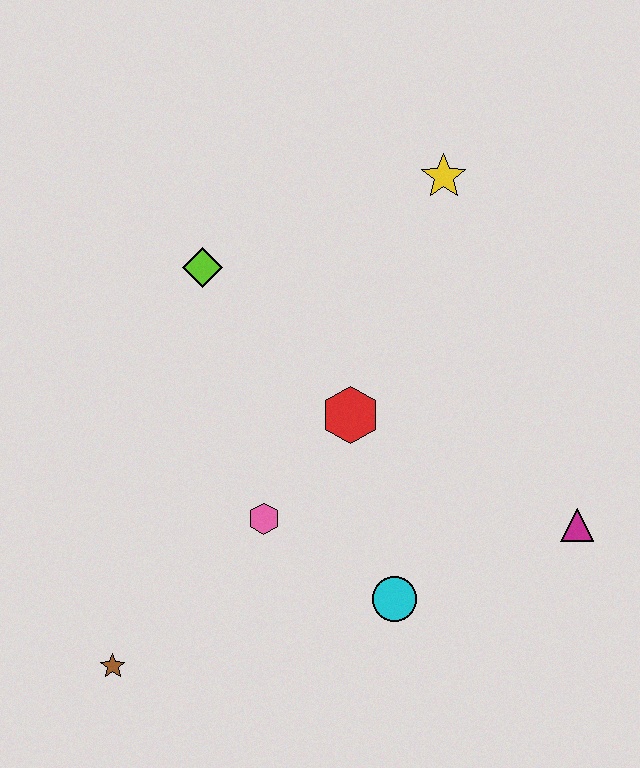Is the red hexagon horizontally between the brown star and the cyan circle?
Yes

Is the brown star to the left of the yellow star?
Yes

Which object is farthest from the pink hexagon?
The yellow star is farthest from the pink hexagon.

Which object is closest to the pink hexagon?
The red hexagon is closest to the pink hexagon.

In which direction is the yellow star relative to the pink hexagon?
The yellow star is above the pink hexagon.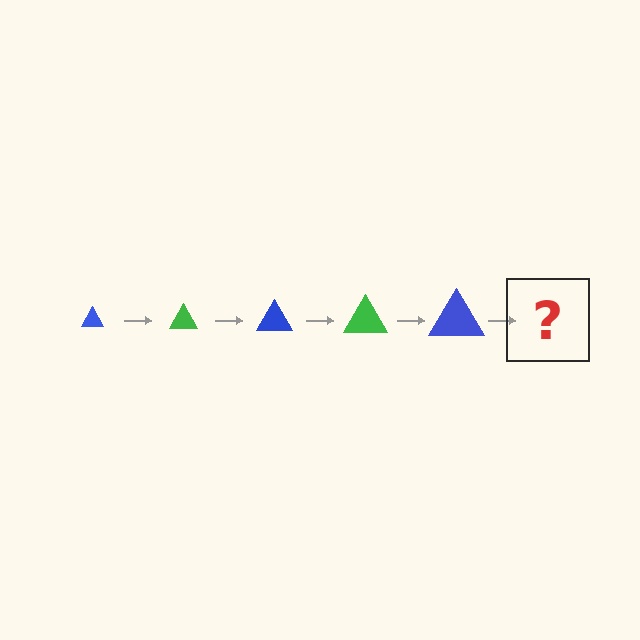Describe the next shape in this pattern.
It should be a green triangle, larger than the previous one.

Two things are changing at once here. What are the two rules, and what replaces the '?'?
The two rules are that the triangle grows larger each step and the color cycles through blue and green. The '?' should be a green triangle, larger than the previous one.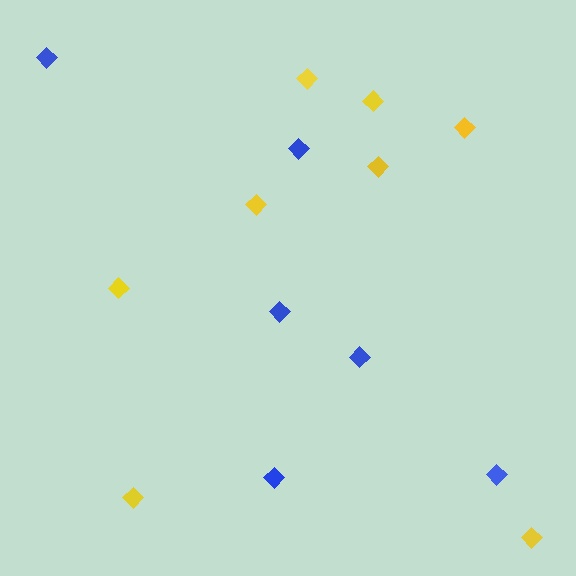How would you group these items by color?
There are 2 groups: one group of blue diamonds (6) and one group of yellow diamonds (8).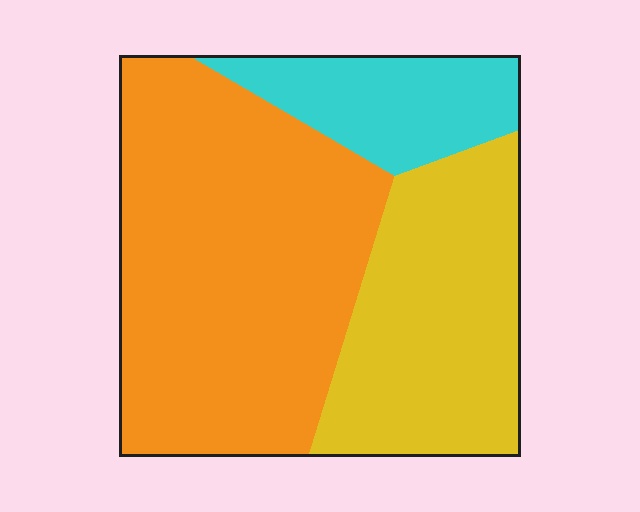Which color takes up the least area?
Cyan, at roughly 15%.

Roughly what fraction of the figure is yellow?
Yellow covers roughly 30% of the figure.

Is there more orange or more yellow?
Orange.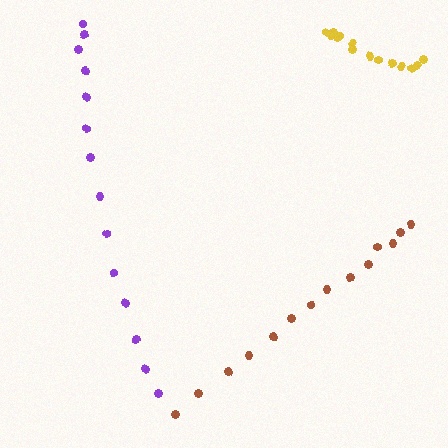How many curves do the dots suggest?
There are 3 distinct paths.